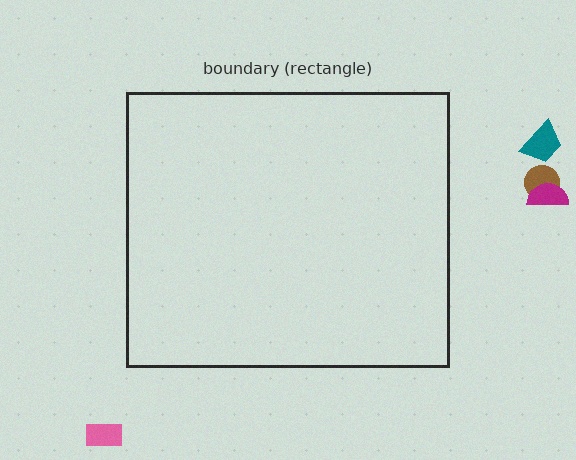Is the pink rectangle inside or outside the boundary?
Outside.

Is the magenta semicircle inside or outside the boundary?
Outside.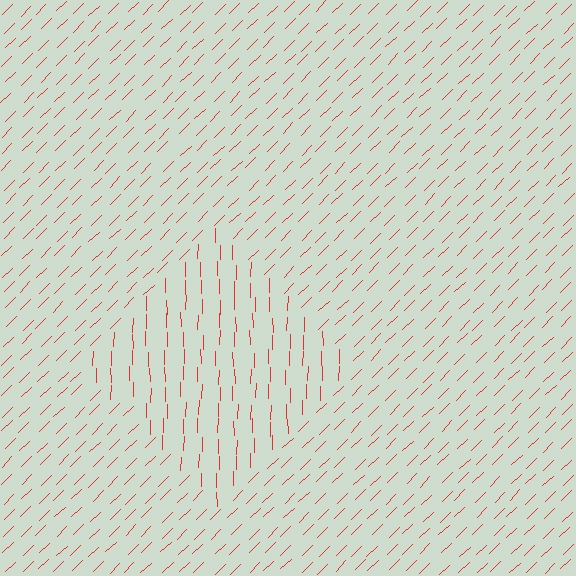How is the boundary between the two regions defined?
The boundary is defined purely by a change in line orientation (approximately 45 degrees difference). All lines are the same color and thickness.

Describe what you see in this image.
The image is filled with small red line segments. A diamond region in the image has lines oriented differently from the surrounding lines, creating a visible texture boundary.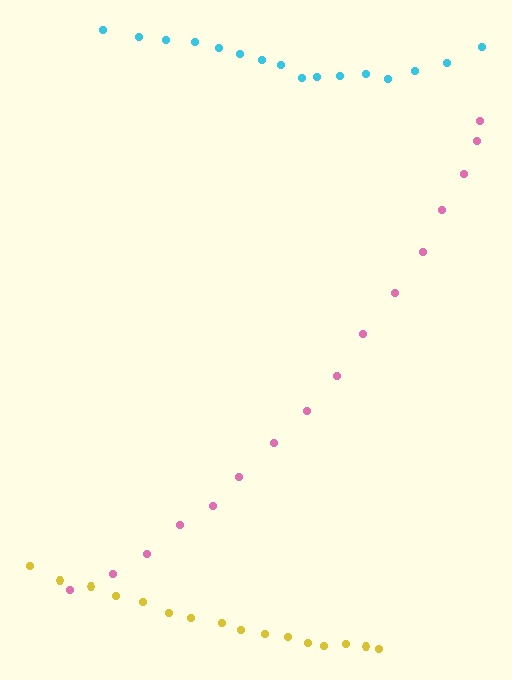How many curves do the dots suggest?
There are 3 distinct paths.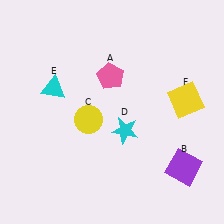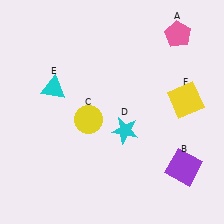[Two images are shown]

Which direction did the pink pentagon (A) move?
The pink pentagon (A) moved right.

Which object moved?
The pink pentagon (A) moved right.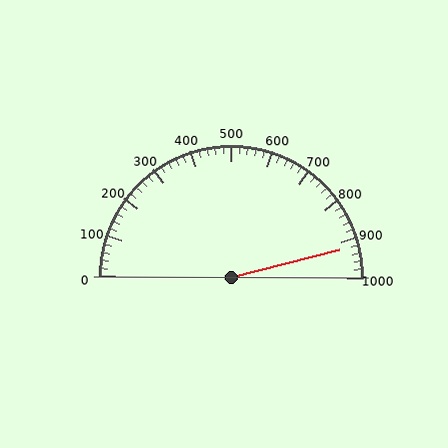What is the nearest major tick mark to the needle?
The nearest major tick mark is 900.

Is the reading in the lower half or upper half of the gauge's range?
The reading is in the upper half of the range (0 to 1000).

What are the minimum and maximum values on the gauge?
The gauge ranges from 0 to 1000.